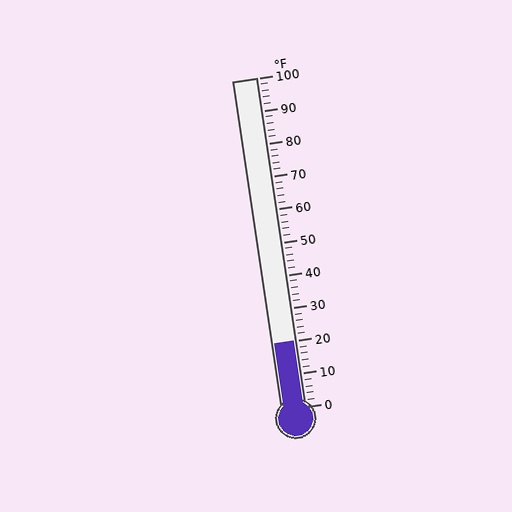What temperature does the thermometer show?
The thermometer shows approximately 20°F.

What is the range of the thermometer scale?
The thermometer scale ranges from 0°F to 100°F.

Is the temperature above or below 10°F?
The temperature is above 10°F.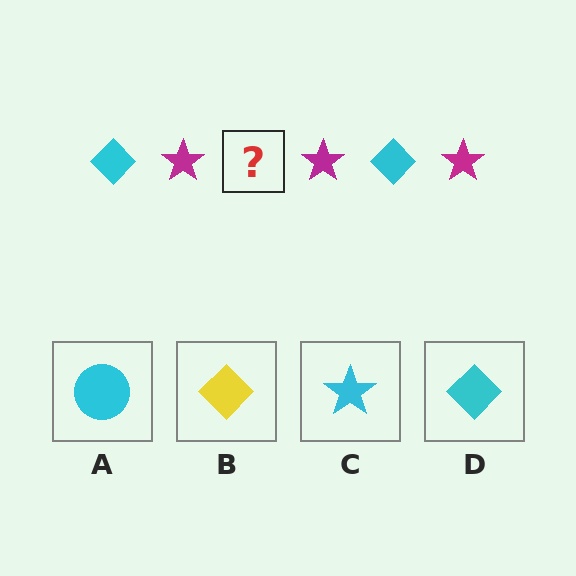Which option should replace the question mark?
Option D.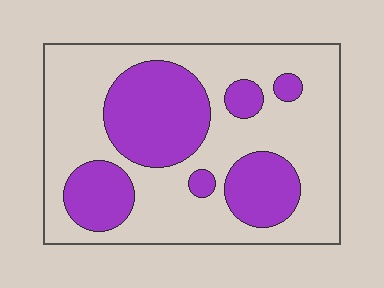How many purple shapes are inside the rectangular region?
6.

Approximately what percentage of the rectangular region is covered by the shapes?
Approximately 35%.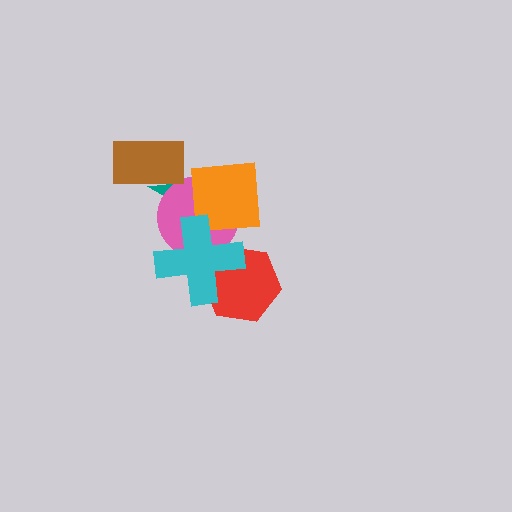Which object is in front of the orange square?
The cyan cross is in front of the orange square.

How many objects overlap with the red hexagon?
1 object overlaps with the red hexagon.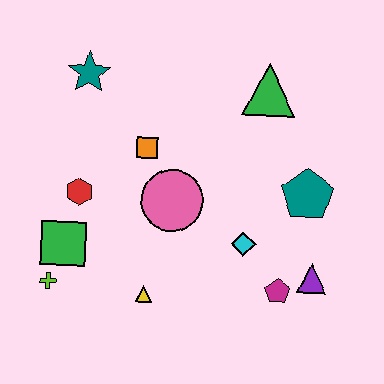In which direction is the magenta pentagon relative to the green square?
The magenta pentagon is to the right of the green square.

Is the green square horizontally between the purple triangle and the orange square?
No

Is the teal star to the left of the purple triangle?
Yes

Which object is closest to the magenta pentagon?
The purple triangle is closest to the magenta pentagon.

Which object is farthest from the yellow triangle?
The green triangle is farthest from the yellow triangle.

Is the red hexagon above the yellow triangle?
Yes